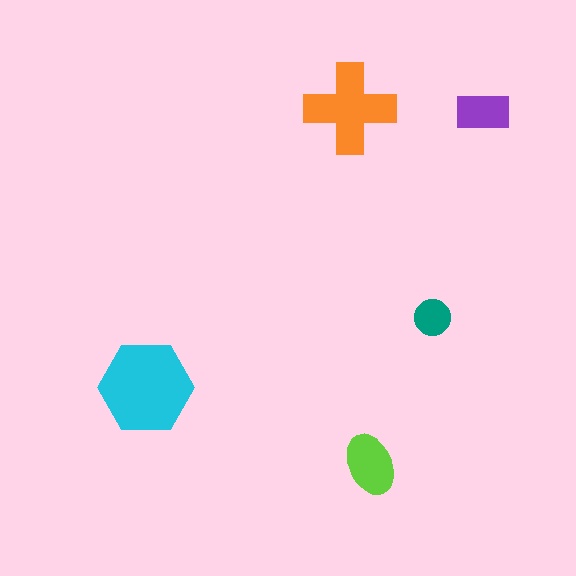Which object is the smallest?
The teal circle.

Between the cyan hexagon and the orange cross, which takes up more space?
The cyan hexagon.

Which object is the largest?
The cyan hexagon.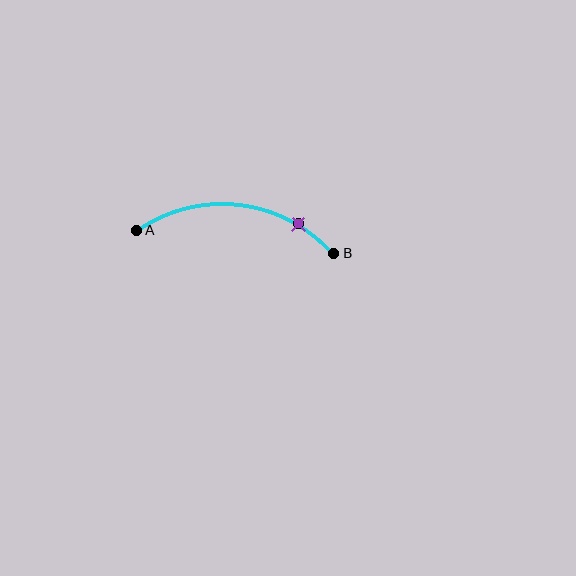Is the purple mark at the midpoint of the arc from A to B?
No. The purple mark lies on the arc but is closer to endpoint B. The arc midpoint would be at the point on the curve equidistant along the arc from both A and B.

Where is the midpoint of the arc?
The arc midpoint is the point on the curve farthest from the straight line joining A and B. It sits above that line.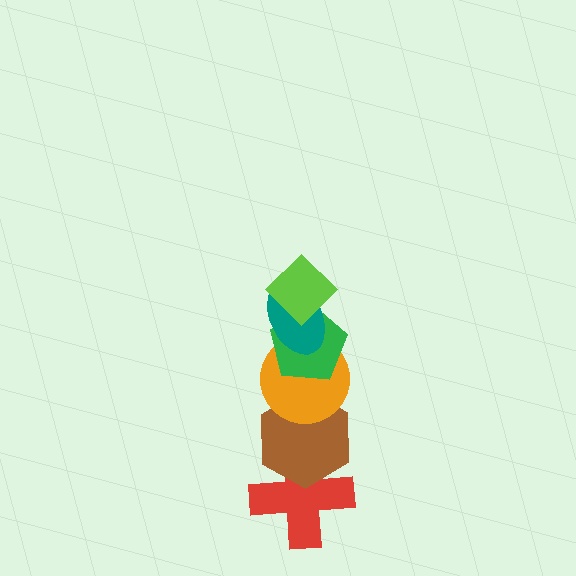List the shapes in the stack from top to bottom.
From top to bottom: the lime diamond, the teal ellipse, the green pentagon, the orange circle, the brown hexagon, the red cross.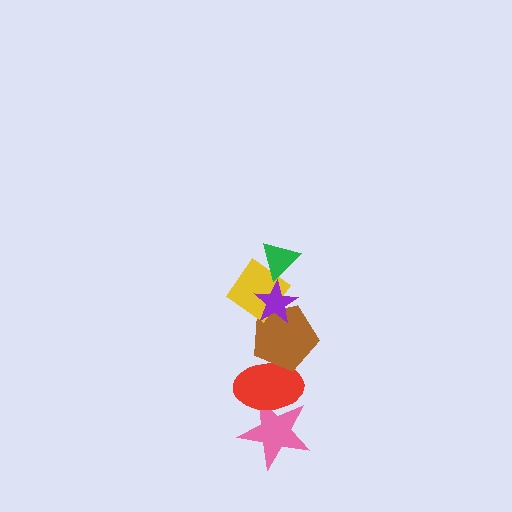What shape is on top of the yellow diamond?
The purple star is on top of the yellow diamond.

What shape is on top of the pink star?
The red ellipse is on top of the pink star.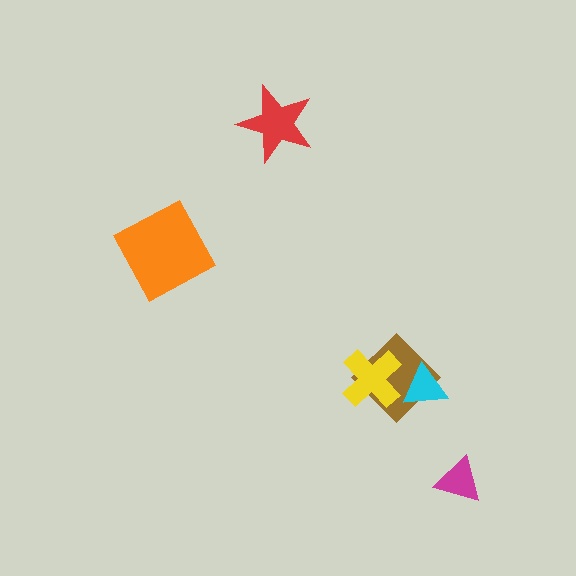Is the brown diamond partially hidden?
Yes, it is partially covered by another shape.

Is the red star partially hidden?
No, no other shape covers it.